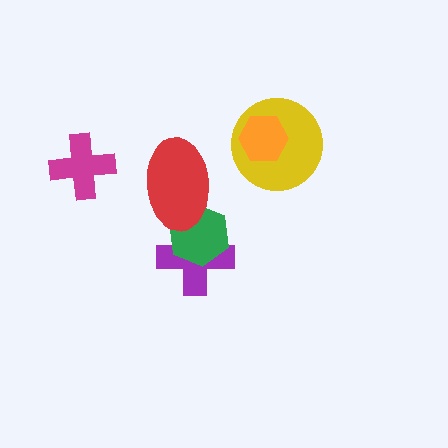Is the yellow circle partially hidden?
Yes, it is partially covered by another shape.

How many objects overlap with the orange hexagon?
1 object overlaps with the orange hexagon.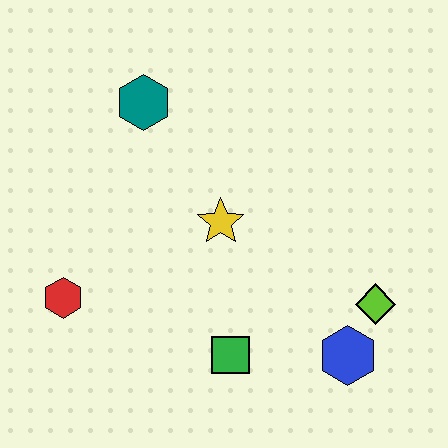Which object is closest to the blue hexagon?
The lime diamond is closest to the blue hexagon.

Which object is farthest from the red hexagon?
The lime diamond is farthest from the red hexagon.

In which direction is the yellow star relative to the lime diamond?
The yellow star is to the left of the lime diamond.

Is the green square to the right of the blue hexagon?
No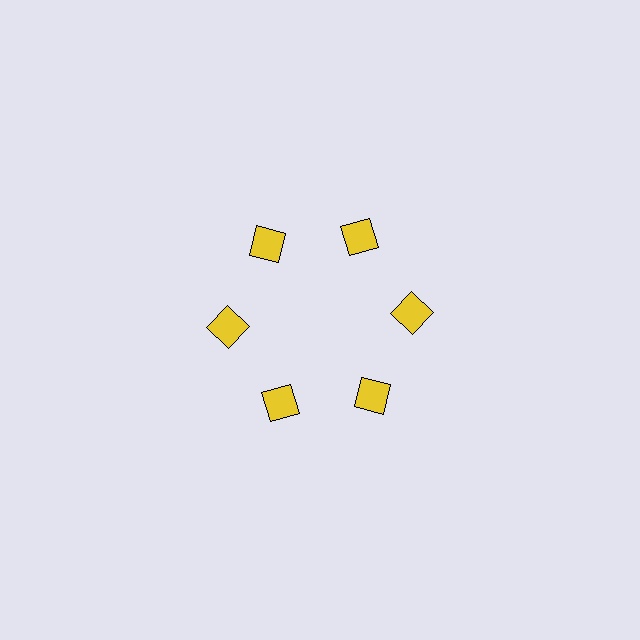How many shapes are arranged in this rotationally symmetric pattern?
There are 6 shapes, arranged in 6 groups of 1.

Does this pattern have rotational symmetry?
Yes, this pattern has 6-fold rotational symmetry. It looks the same after rotating 60 degrees around the center.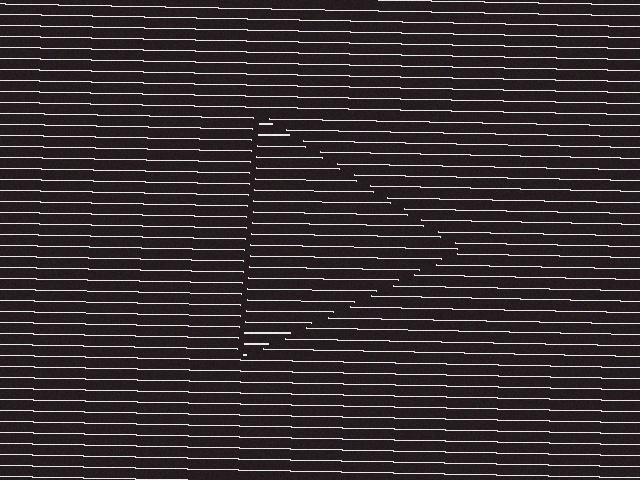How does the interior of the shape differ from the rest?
The interior of the shape contains the same grating, shifted by half a period — the contour is defined by the phase discontinuity where line-ends from the inner and outer gratings abut.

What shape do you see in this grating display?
An illusory triangle. The interior of the shape contains the same grating, shifted by half a period — the contour is defined by the phase discontinuity where line-ends from the inner and outer gratings abut.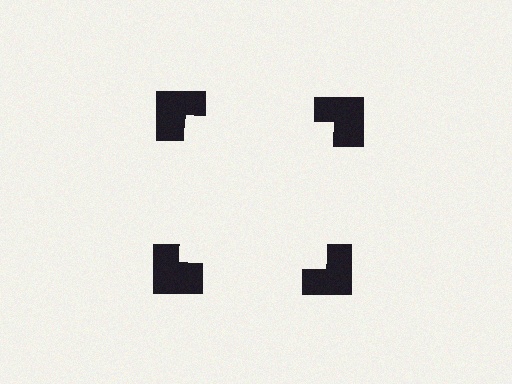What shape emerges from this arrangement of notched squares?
An illusory square — its edges are inferred from the aligned wedge cuts in the notched squares, not physically drawn.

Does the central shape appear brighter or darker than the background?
It typically appears slightly brighter than the background, even though no actual brightness change is drawn.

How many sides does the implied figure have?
4 sides.